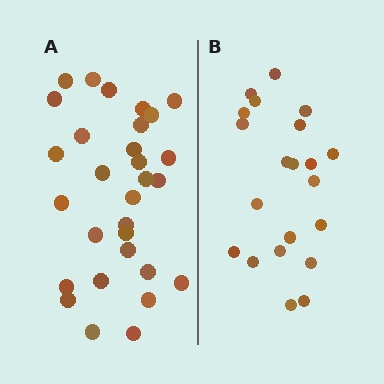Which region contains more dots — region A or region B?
Region A (the left region) has more dots.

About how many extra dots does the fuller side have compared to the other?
Region A has roughly 8 or so more dots than region B.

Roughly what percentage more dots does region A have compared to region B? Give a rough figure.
About 45% more.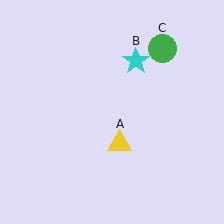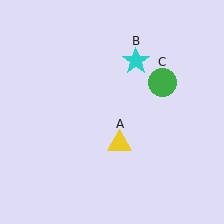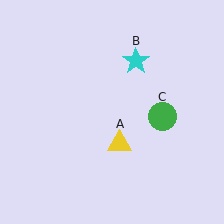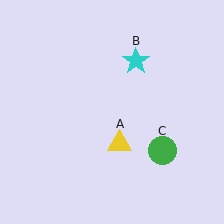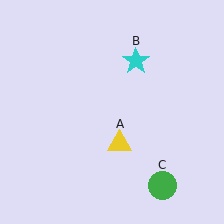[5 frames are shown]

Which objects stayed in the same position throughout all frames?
Yellow triangle (object A) and cyan star (object B) remained stationary.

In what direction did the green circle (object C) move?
The green circle (object C) moved down.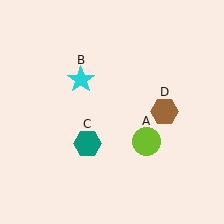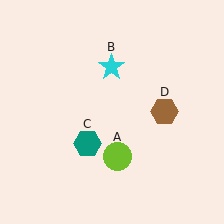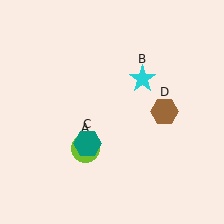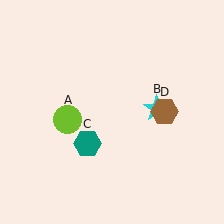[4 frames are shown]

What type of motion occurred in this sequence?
The lime circle (object A), cyan star (object B) rotated clockwise around the center of the scene.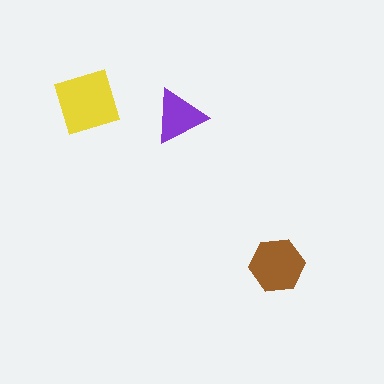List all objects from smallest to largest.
The purple triangle, the brown hexagon, the yellow diamond.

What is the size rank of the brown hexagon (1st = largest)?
2nd.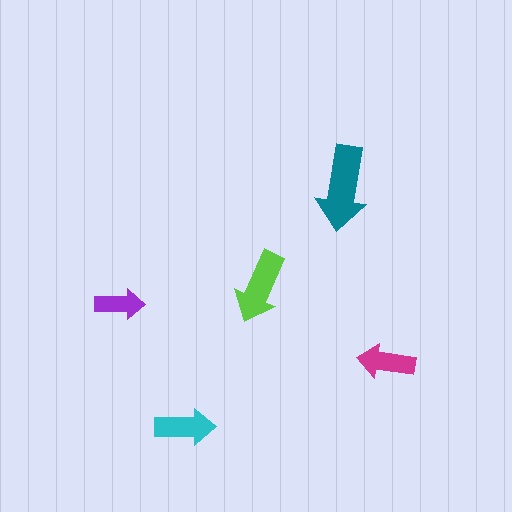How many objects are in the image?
There are 5 objects in the image.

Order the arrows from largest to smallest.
the teal one, the lime one, the cyan one, the magenta one, the purple one.